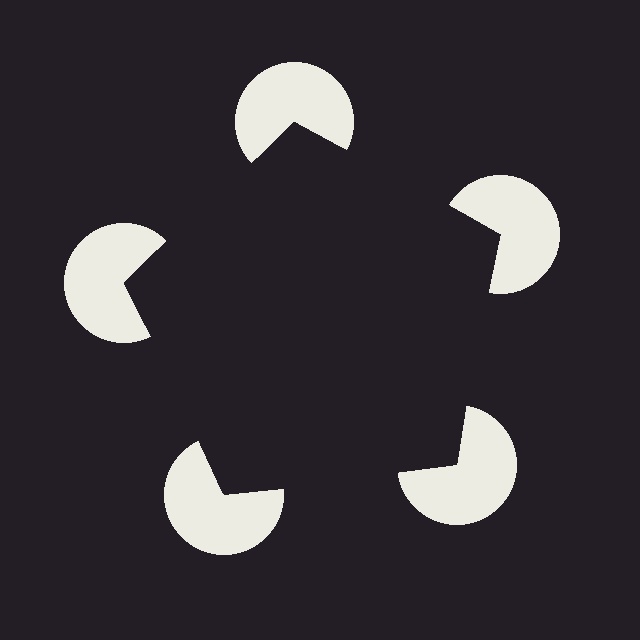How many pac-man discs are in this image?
There are 5 — one at each vertex of the illusory pentagon.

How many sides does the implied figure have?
5 sides.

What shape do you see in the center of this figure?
An illusory pentagon — its edges are inferred from the aligned wedge cuts in the pac-man discs, not physically drawn.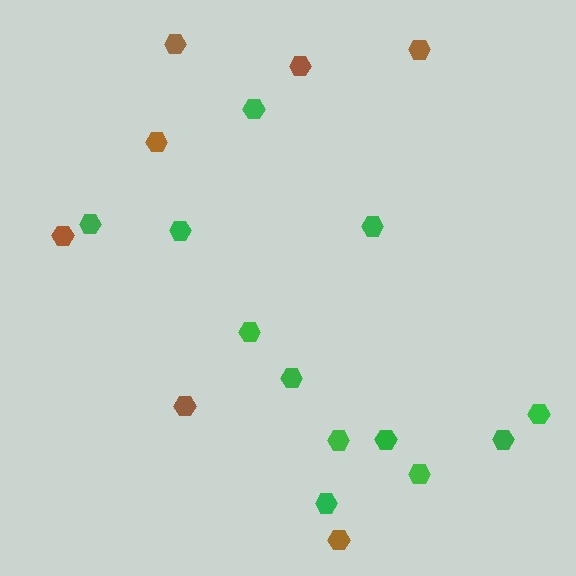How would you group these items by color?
There are 2 groups: one group of green hexagons (12) and one group of brown hexagons (7).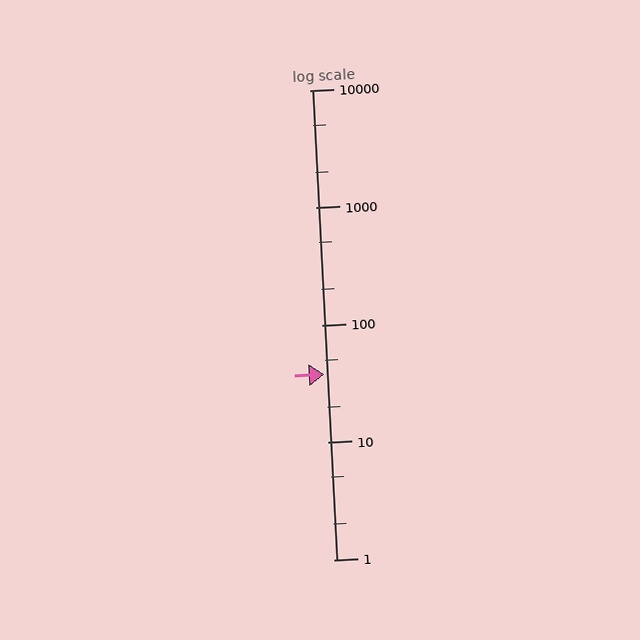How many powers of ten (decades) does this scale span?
The scale spans 4 decades, from 1 to 10000.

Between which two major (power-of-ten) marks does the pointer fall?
The pointer is between 10 and 100.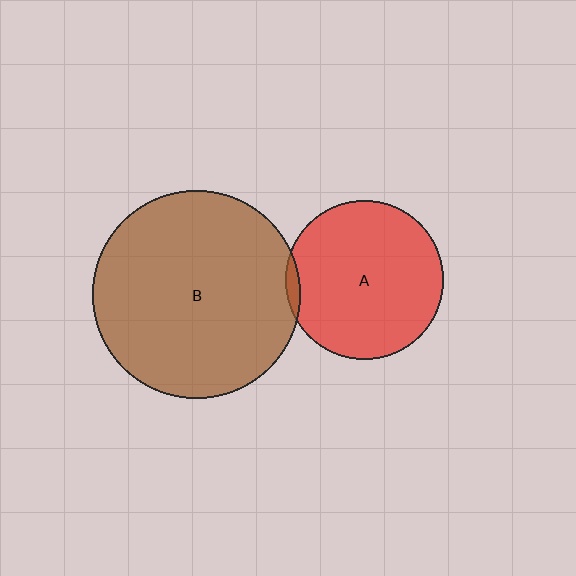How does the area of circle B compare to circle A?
Approximately 1.7 times.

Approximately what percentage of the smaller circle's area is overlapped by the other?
Approximately 5%.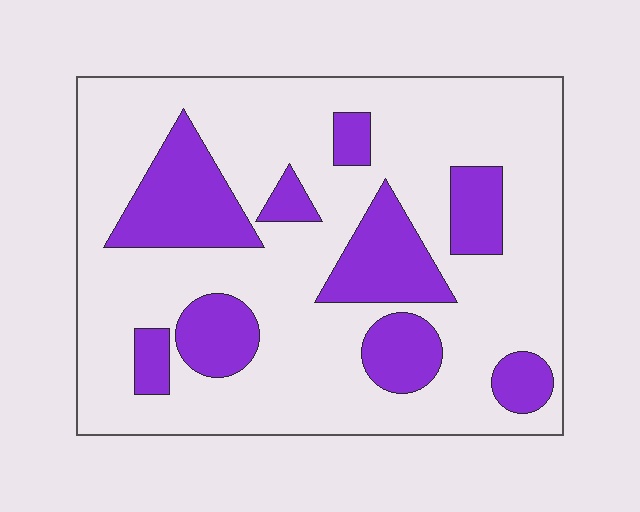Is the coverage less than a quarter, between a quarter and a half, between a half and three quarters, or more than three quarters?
Between a quarter and a half.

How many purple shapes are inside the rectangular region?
9.